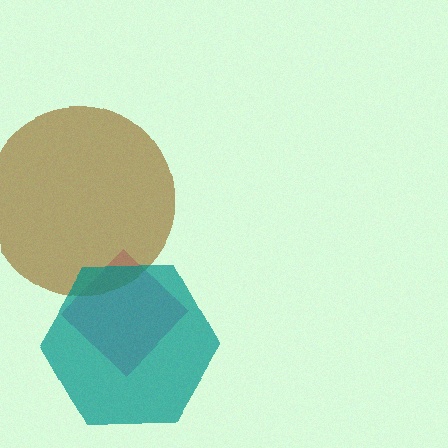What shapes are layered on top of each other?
The layered shapes are: a magenta diamond, a brown circle, a teal hexagon.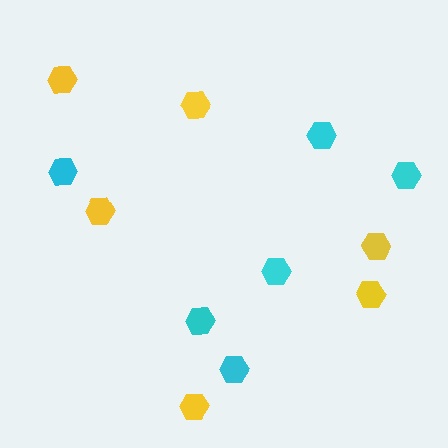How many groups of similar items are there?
There are 2 groups: one group of yellow hexagons (6) and one group of cyan hexagons (6).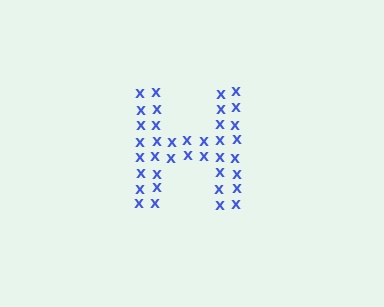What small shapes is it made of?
It is made of small letter X's.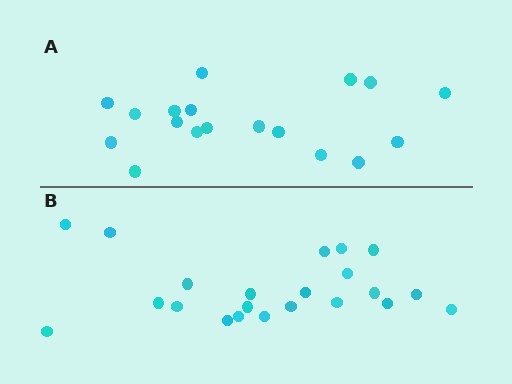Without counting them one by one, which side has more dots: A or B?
Region B (the bottom region) has more dots.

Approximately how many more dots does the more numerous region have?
Region B has about 4 more dots than region A.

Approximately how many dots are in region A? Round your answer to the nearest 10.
About 20 dots. (The exact count is 18, which rounds to 20.)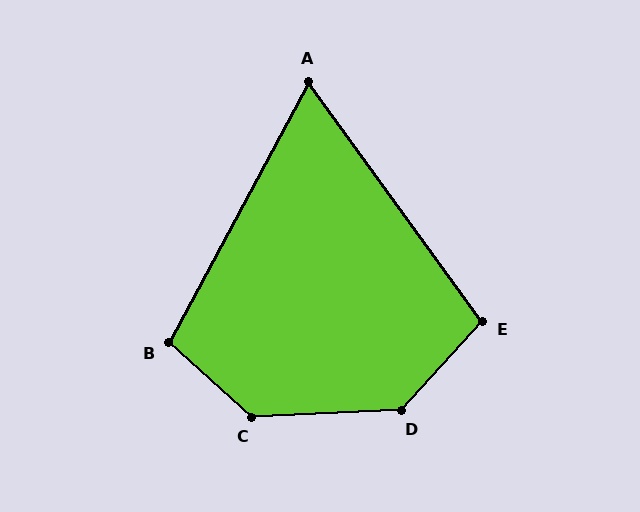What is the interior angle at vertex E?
Approximately 102 degrees (obtuse).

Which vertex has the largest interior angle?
C, at approximately 136 degrees.